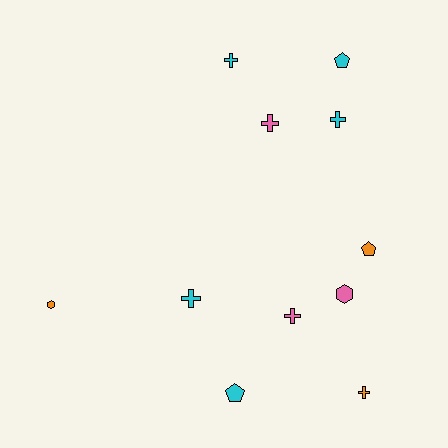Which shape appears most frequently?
Cross, with 6 objects.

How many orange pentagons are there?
There is 1 orange pentagon.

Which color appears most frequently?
Cyan, with 5 objects.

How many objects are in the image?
There are 11 objects.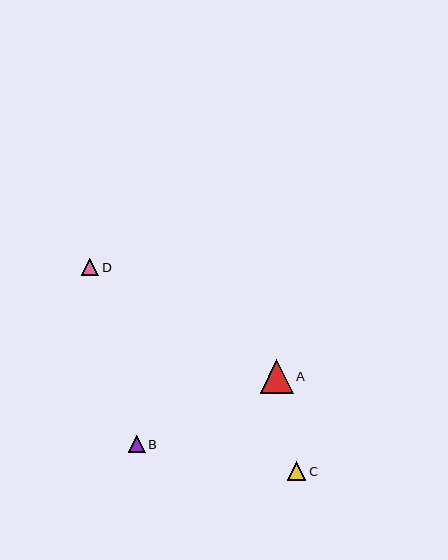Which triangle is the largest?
Triangle A is the largest with a size of approximately 33 pixels.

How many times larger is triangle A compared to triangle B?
Triangle A is approximately 1.9 times the size of triangle B.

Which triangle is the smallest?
Triangle B is the smallest with a size of approximately 17 pixels.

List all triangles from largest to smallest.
From largest to smallest: A, C, D, B.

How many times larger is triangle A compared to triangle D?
Triangle A is approximately 1.9 times the size of triangle D.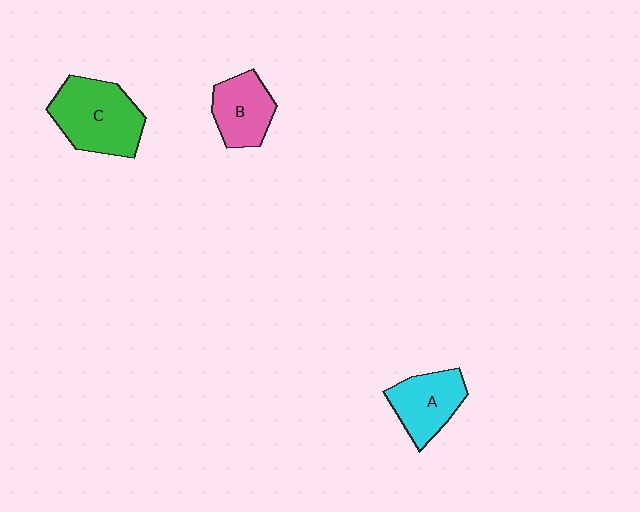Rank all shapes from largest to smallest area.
From largest to smallest: C (green), A (cyan), B (pink).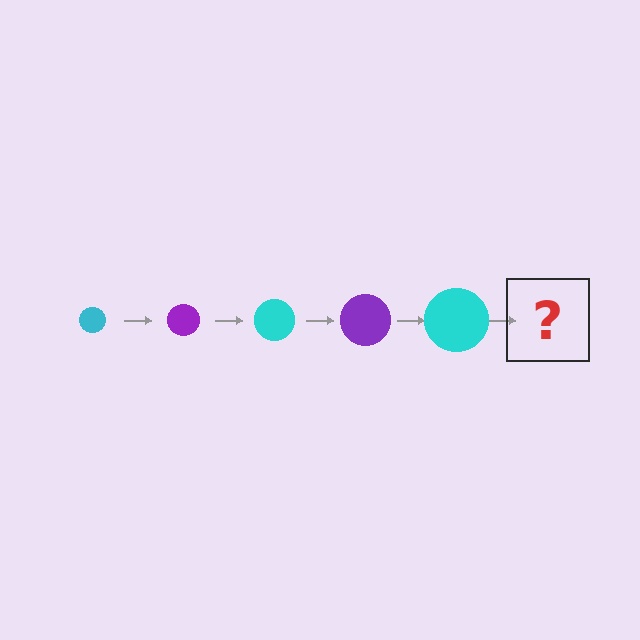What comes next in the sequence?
The next element should be a purple circle, larger than the previous one.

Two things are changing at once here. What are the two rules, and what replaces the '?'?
The two rules are that the circle grows larger each step and the color cycles through cyan and purple. The '?' should be a purple circle, larger than the previous one.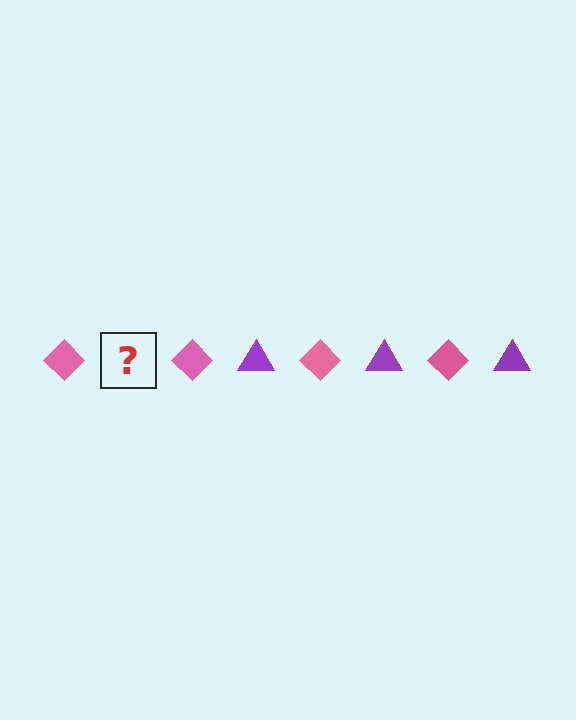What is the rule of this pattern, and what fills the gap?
The rule is that the pattern alternates between pink diamond and purple triangle. The gap should be filled with a purple triangle.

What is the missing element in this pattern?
The missing element is a purple triangle.